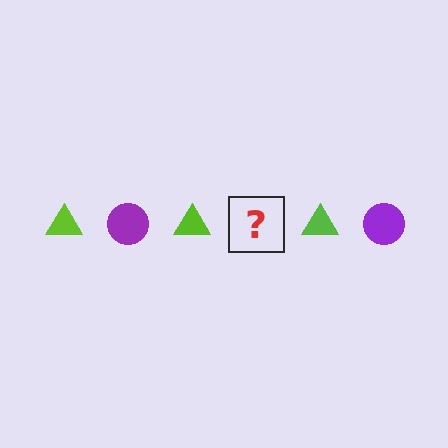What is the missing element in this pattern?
The missing element is a purple circle.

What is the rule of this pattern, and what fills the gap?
The rule is that the pattern alternates between lime triangle and purple circle. The gap should be filled with a purple circle.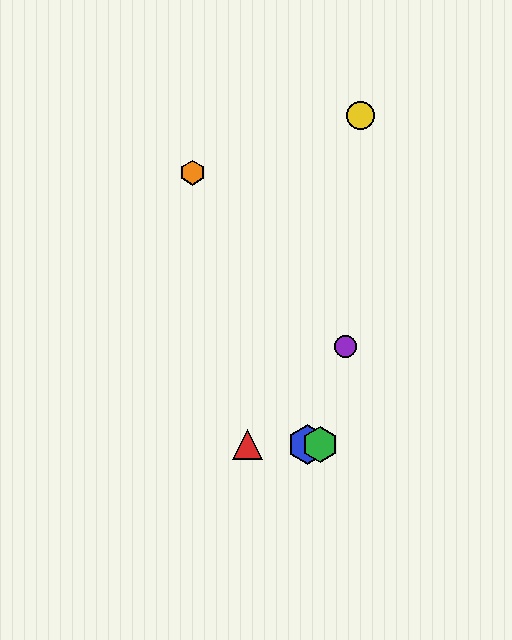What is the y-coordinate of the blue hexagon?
The blue hexagon is at y≈444.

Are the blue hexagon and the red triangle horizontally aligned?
Yes, both are at y≈444.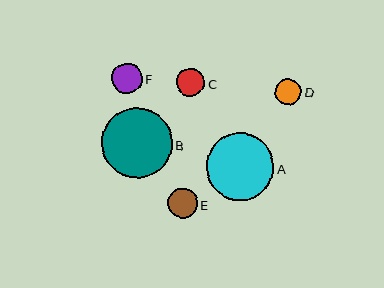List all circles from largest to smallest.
From largest to smallest: B, A, F, E, C, D.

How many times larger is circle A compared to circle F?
Circle A is approximately 2.2 times the size of circle F.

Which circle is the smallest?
Circle D is the smallest with a size of approximately 26 pixels.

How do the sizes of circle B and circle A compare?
Circle B and circle A are approximately the same size.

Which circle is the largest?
Circle B is the largest with a size of approximately 71 pixels.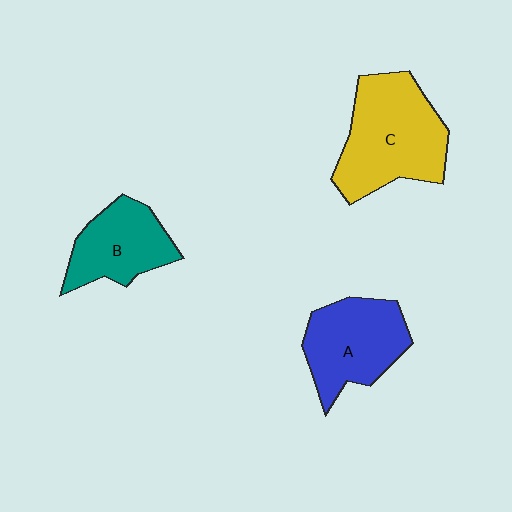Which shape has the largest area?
Shape C (yellow).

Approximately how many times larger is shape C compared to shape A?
Approximately 1.3 times.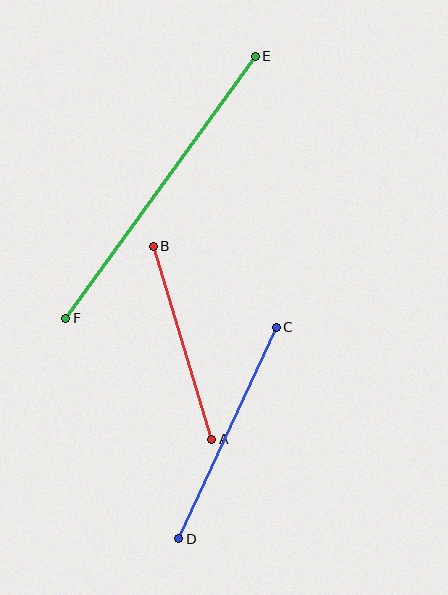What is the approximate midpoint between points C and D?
The midpoint is at approximately (227, 433) pixels.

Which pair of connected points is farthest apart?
Points E and F are farthest apart.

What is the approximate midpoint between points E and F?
The midpoint is at approximately (160, 187) pixels.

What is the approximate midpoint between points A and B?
The midpoint is at approximately (182, 343) pixels.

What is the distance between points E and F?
The distance is approximately 324 pixels.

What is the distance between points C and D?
The distance is approximately 233 pixels.